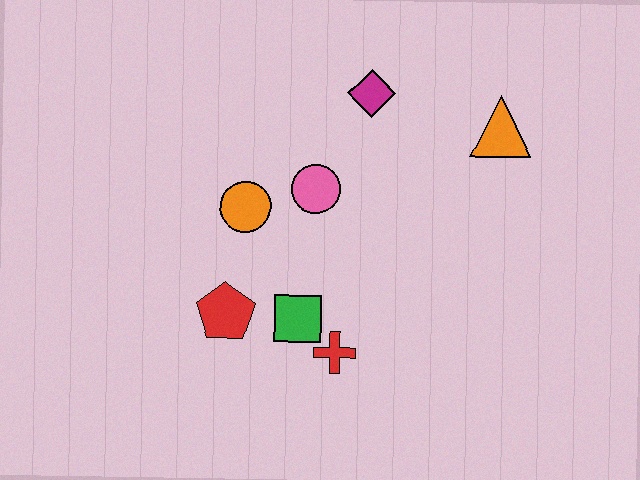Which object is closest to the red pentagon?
The green square is closest to the red pentagon.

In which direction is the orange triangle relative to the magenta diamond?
The orange triangle is to the right of the magenta diamond.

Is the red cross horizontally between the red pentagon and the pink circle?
No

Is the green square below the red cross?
No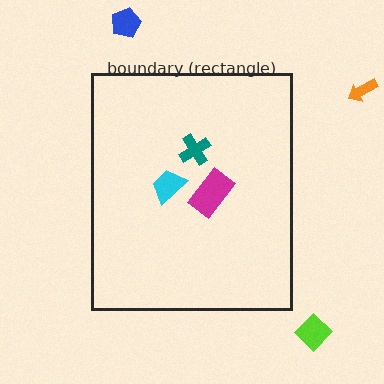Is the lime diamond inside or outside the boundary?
Outside.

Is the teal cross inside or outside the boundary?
Inside.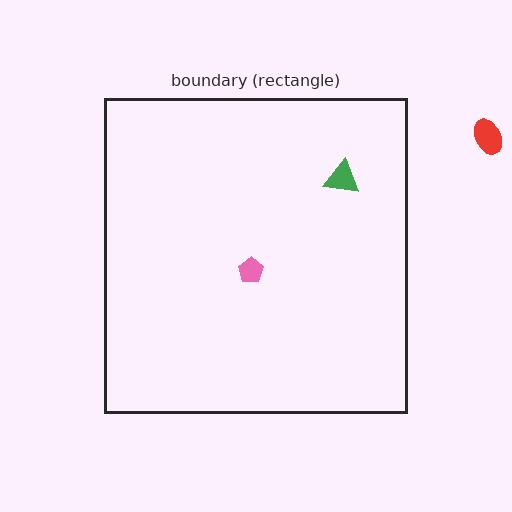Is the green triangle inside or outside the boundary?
Inside.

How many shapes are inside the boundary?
2 inside, 1 outside.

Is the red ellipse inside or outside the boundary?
Outside.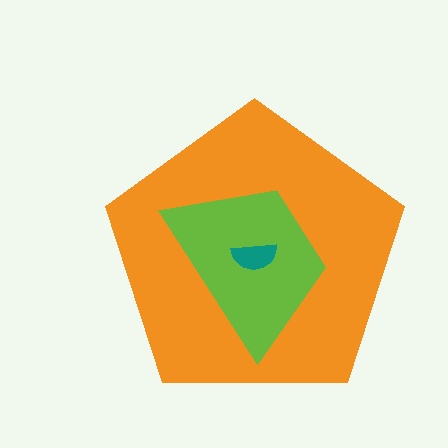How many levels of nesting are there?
3.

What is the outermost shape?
The orange pentagon.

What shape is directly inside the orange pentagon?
The lime trapezoid.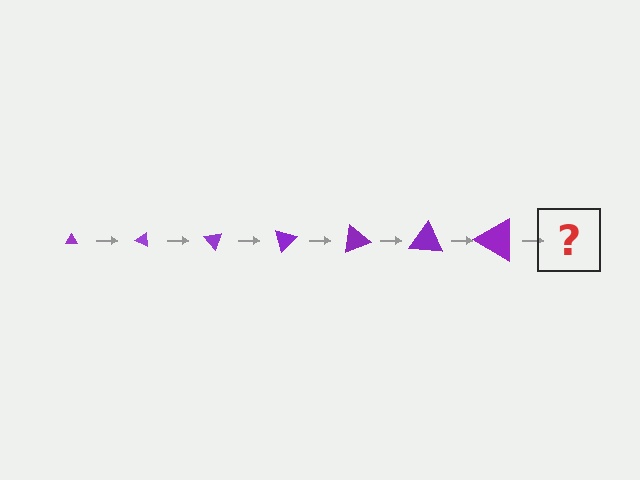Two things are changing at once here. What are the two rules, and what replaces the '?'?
The two rules are that the triangle grows larger each step and it rotates 25 degrees each step. The '?' should be a triangle, larger than the previous one and rotated 175 degrees from the start.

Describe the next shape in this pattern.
It should be a triangle, larger than the previous one and rotated 175 degrees from the start.